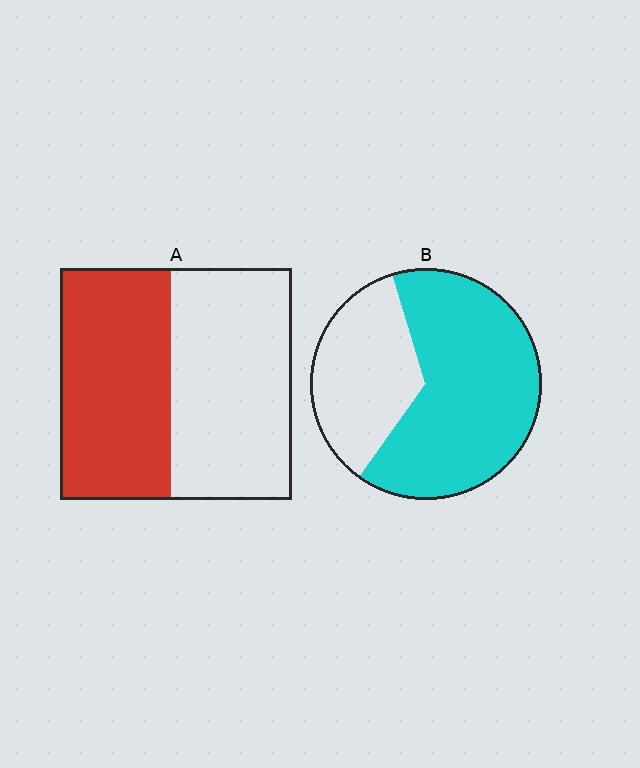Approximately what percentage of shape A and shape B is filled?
A is approximately 50% and B is approximately 65%.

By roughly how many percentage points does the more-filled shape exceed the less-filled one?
By roughly 15 percentage points (B over A).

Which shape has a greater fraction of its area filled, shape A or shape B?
Shape B.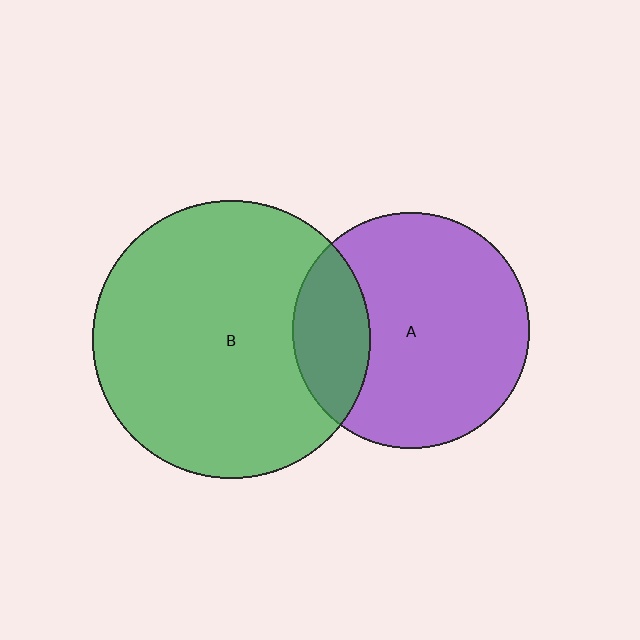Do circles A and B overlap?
Yes.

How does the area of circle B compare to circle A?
Approximately 1.4 times.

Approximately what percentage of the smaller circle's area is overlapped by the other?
Approximately 20%.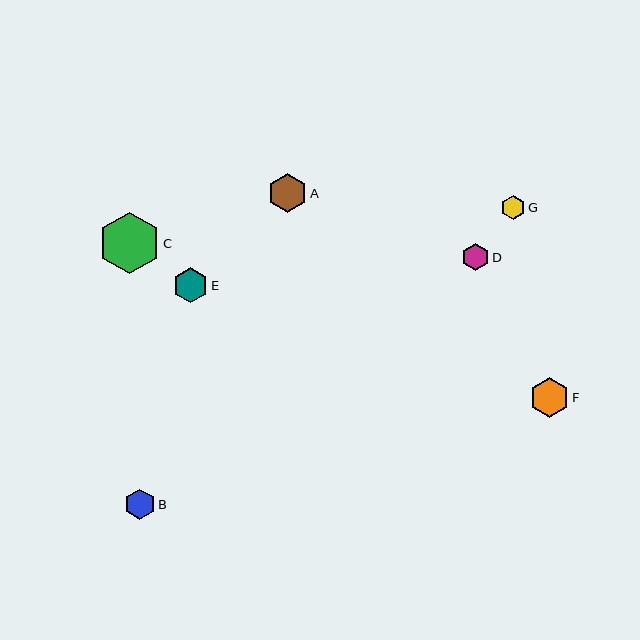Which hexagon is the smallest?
Hexagon G is the smallest with a size of approximately 24 pixels.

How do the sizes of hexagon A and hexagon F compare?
Hexagon A and hexagon F are approximately the same size.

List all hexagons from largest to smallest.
From largest to smallest: C, A, F, E, B, D, G.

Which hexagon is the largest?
Hexagon C is the largest with a size of approximately 62 pixels.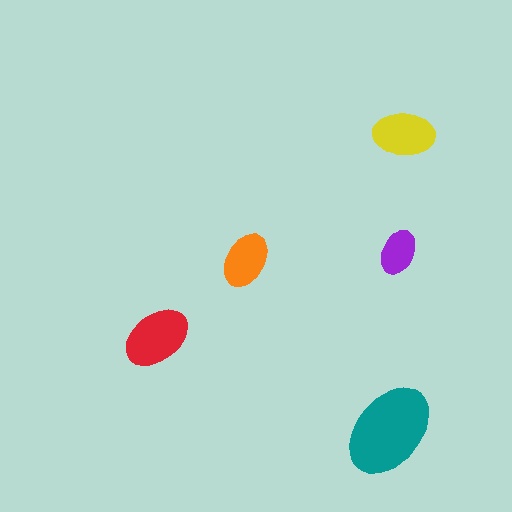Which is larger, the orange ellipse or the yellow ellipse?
The yellow one.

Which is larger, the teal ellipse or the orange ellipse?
The teal one.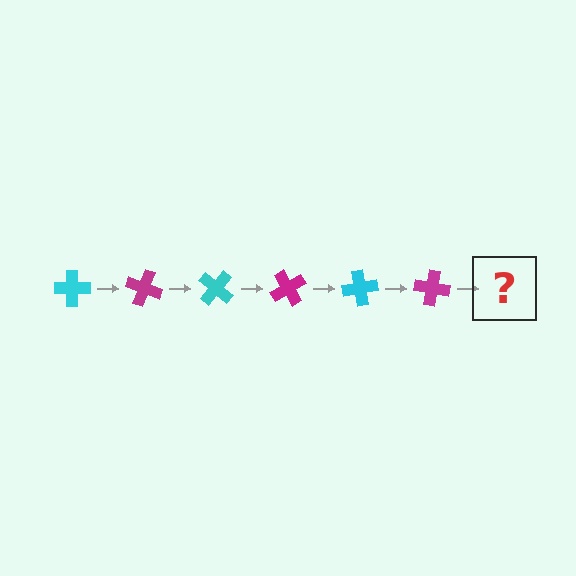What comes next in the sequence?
The next element should be a cyan cross, rotated 120 degrees from the start.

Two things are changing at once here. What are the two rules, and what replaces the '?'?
The two rules are that it rotates 20 degrees each step and the color cycles through cyan and magenta. The '?' should be a cyan cross, rotated 120 degrees from the start.